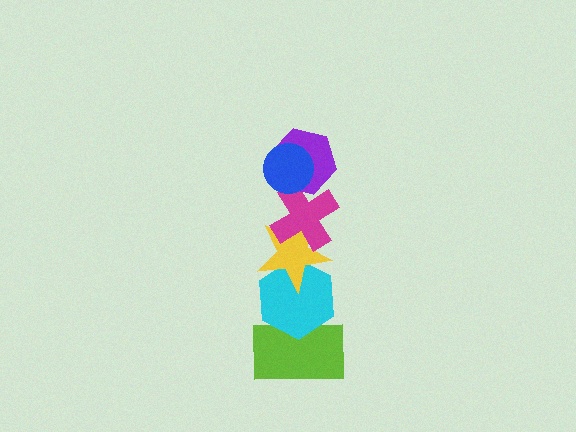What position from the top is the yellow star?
The yellow star is 4th from the top.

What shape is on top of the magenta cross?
The purple hexagon is on top of the magenta cross.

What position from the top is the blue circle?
The blue circle is 1st from the top.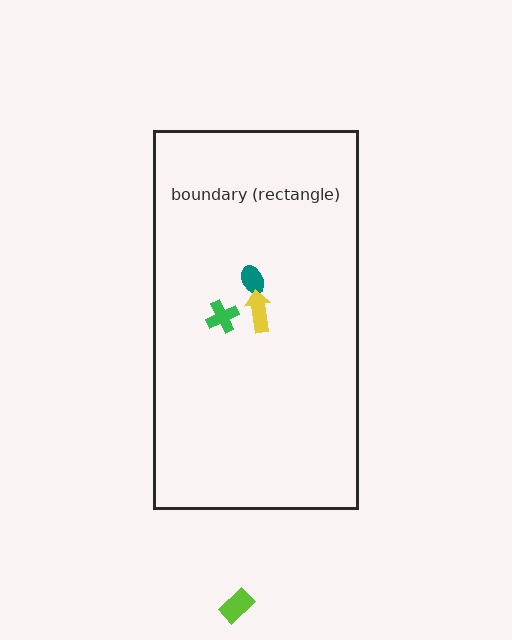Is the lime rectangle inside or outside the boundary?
Outside.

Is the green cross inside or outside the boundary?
Inside.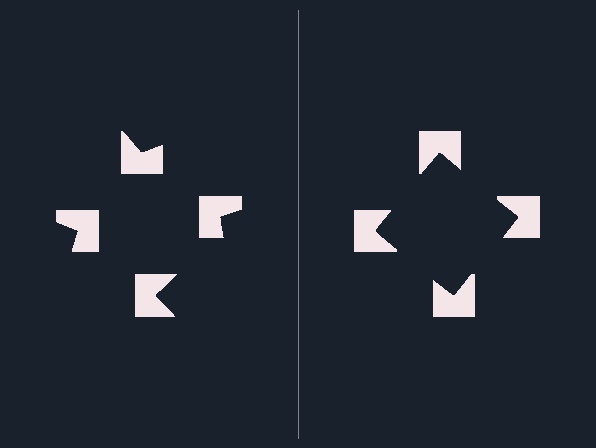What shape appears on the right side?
An illusory square.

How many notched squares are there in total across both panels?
8 — 4 on each side.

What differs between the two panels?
The notched squares are positioned identically on both sides; only the wedge orientations differ. On the right they align to a square; on the left they are misaligned.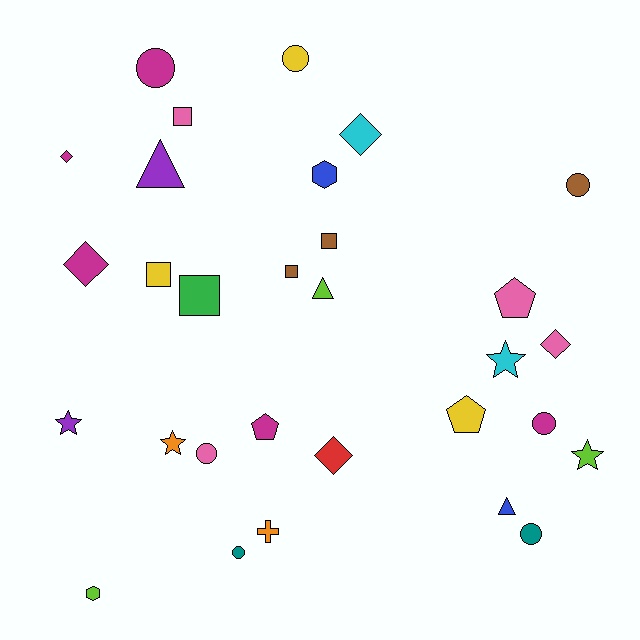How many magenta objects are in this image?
There are 5 magenta objects.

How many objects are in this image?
There are 30 objects.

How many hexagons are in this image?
There are 2 hexagons.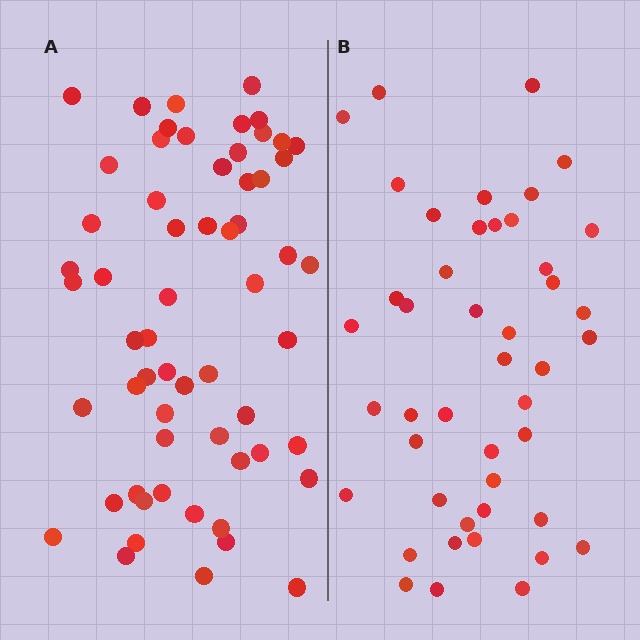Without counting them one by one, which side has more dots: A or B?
Region A (the left region) has more dots.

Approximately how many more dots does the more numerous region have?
Region A has approximately 15 more dots than region B.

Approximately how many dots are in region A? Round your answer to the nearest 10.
About 60 dots.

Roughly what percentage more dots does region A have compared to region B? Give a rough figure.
About 35% more.